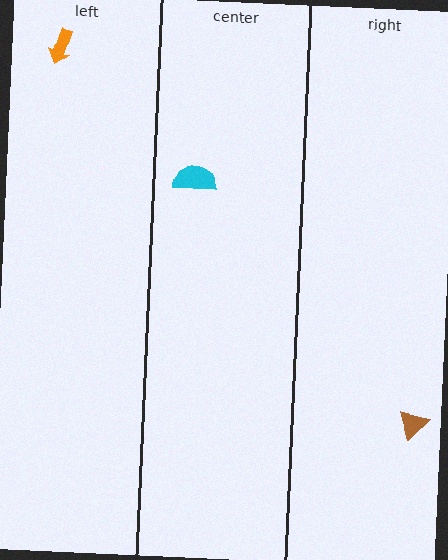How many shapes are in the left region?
1.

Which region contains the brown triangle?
The right region.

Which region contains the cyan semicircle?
The center region.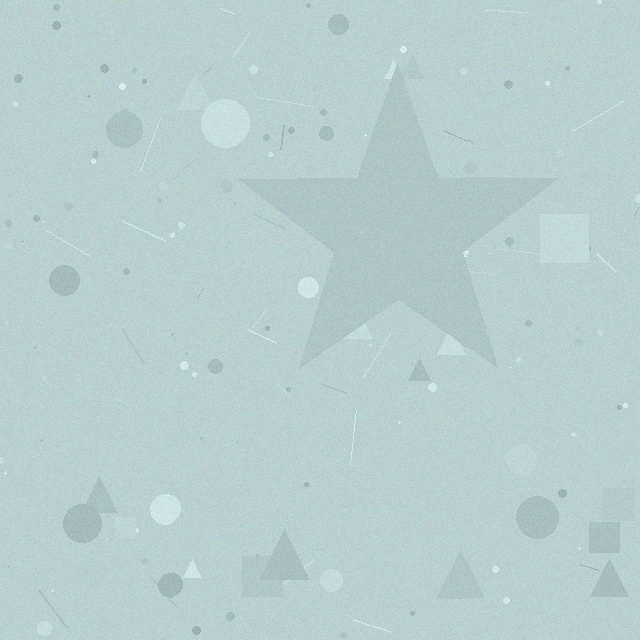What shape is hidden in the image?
A star is hidden in the image.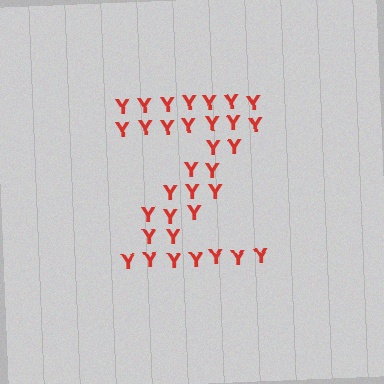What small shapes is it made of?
It is made of small letter Y's.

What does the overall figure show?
The overall figure shows the letter Z.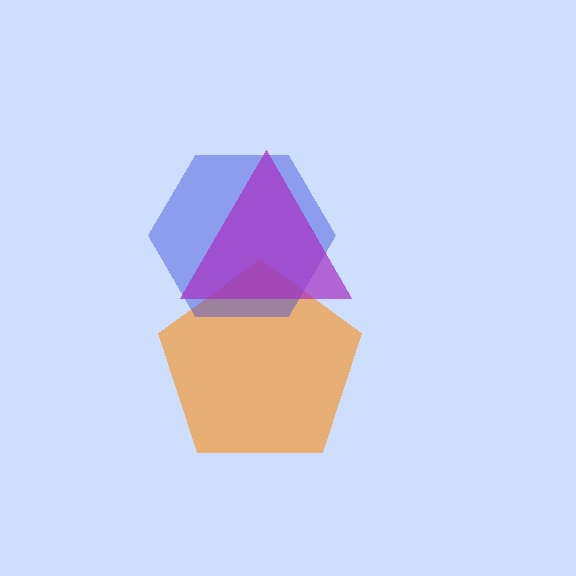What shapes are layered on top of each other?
The layered shapes are: an orange pentagon, a blue hexagon, a purple triangle.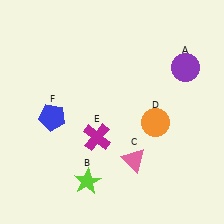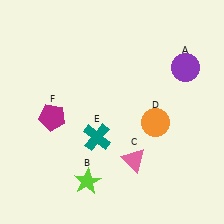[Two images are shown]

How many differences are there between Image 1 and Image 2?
There are 2 differences between the two images.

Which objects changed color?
E changed from magenta to teal. F changed from blue to magenta.